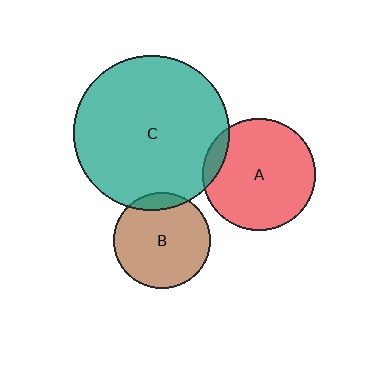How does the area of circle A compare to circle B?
Approximately 1.4 times.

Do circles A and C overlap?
Yes.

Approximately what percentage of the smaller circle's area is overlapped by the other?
Approximately 10%.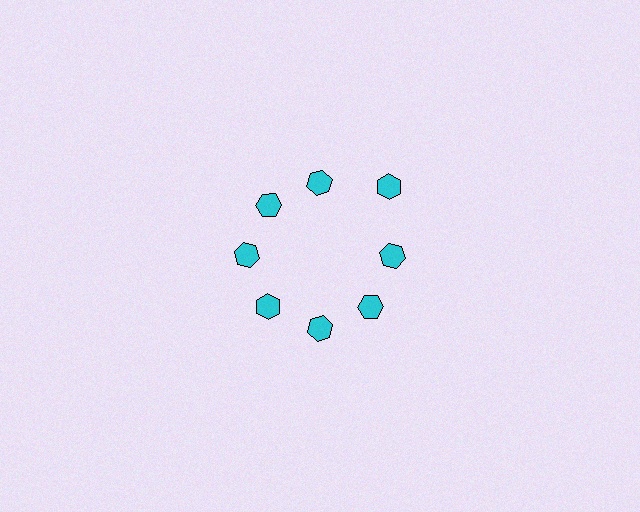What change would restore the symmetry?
The symmetry would be restored by moving it inward, back onto the ring so that all 8 hexagons sit at equal angles and equal distance from the center.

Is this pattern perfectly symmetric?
No. The 8 cyan hexagons are arranged in a ring, but one element near the 2 o'clock position is pushed outward from the center, breaking the 8-fold rotational symmetry.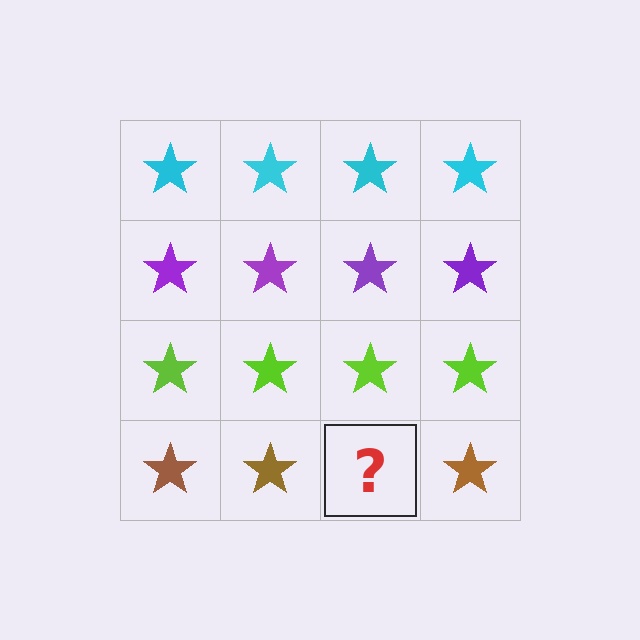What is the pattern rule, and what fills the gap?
The rule is that each row has a consistent color. The gap should be filled with a brown star.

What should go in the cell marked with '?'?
The missing cell should contain a brown star.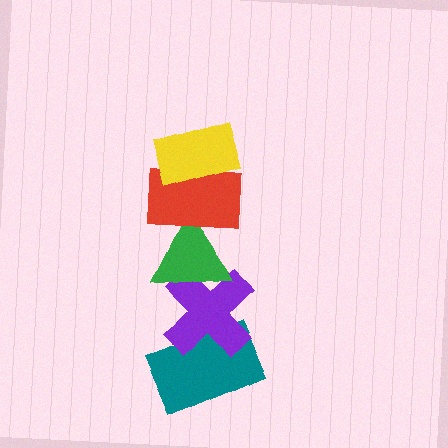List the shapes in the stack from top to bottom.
From top to bottom: the yellow rectangle, the red rectangle, the green triangle, the purple cross, the teal rectangle.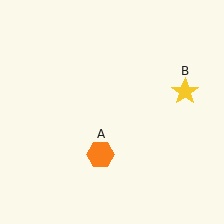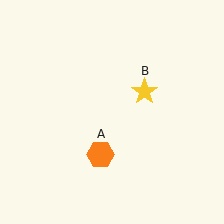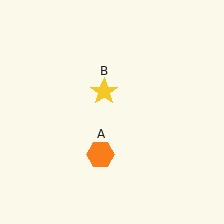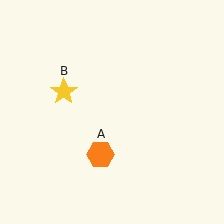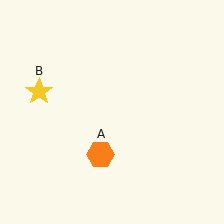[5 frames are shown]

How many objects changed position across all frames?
1 object changed position: yellow star (object B).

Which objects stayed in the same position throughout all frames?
Orange hexagon (object A) remained stationary.